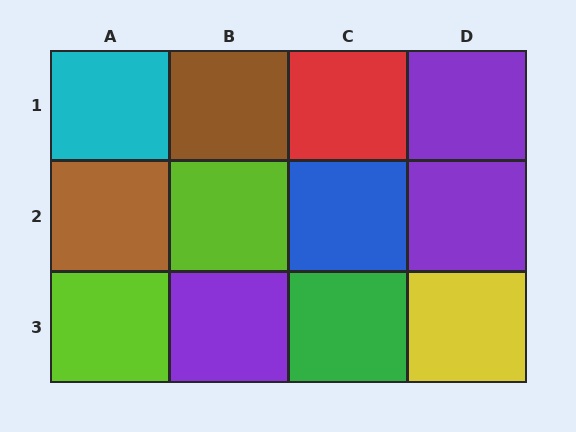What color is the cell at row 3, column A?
Lime.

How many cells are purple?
3 cells are purple.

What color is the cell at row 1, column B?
Brown.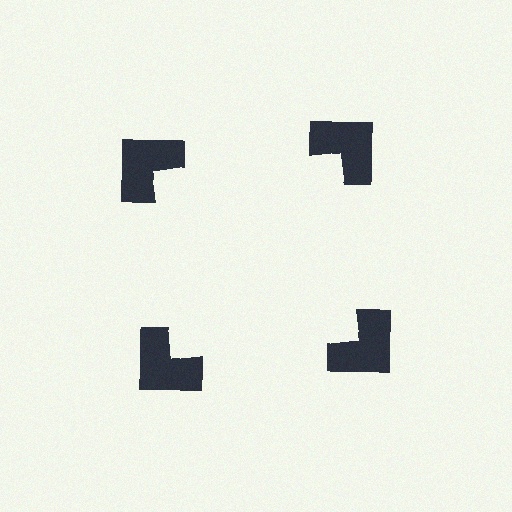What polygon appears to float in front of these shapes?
An illusory square — its edges are inferred from the aligned wedge cuts in the notched squares, not physically drawn.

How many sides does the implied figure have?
4 sides.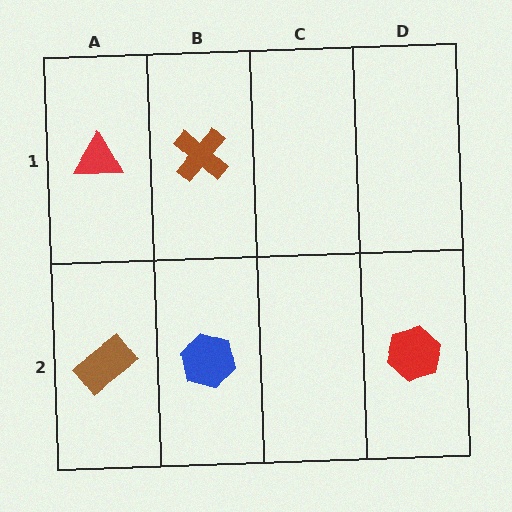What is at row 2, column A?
A brown rectangle.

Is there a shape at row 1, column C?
No, that cell is empty.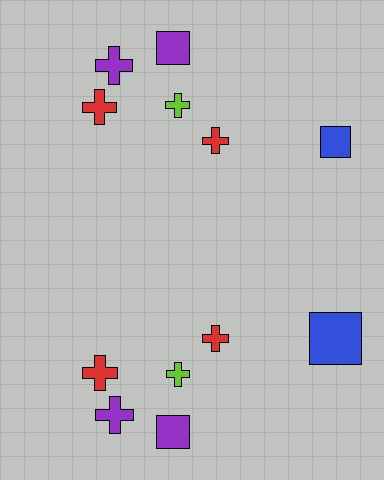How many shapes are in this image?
There are 12 shapes in this image.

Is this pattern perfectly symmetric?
No, the pattern is not perfectly symmetric. The blue square on the bottom side has a different size than its mirror counterpart.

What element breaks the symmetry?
The blue square on the bottom side has a different size than its mirror counterpart.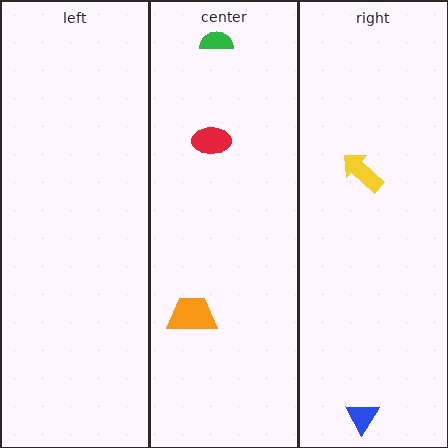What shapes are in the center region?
The green semicircle, the red ellipse, the orange trapezoid.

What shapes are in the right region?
The yellow arrow, the blue triangle.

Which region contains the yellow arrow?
The right region.